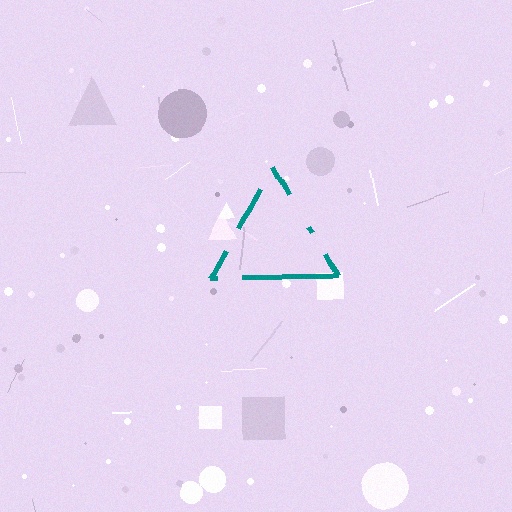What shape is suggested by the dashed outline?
The dashed outline suggests a triangle.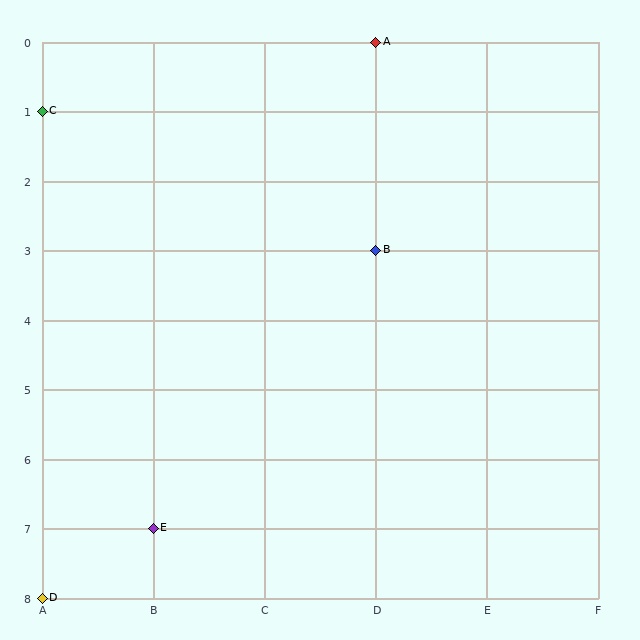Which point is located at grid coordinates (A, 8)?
Point D is at (A, 8).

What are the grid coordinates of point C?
Point C is at grid coordinates (A, 1).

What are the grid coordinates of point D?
Point D is at grid coordinates (A, 8).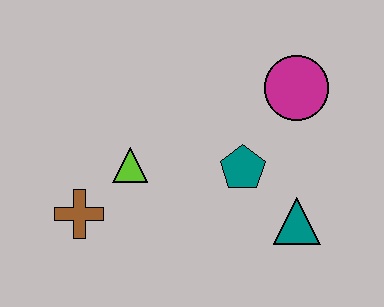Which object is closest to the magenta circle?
The teal pentagon is closest to the magenta circle.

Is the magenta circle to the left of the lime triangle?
No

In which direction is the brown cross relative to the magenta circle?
The brown cross is to the left of the magenta circle.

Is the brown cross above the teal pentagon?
No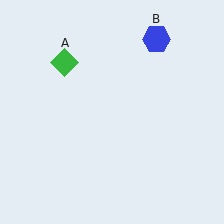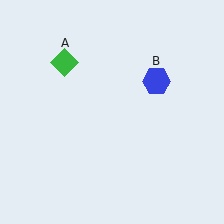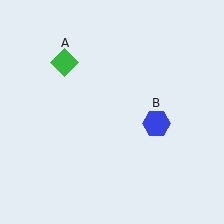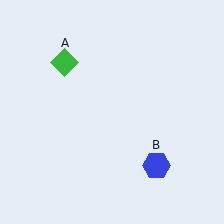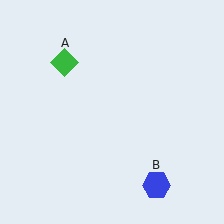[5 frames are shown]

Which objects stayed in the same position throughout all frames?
Green diamond (object A) remained stationary.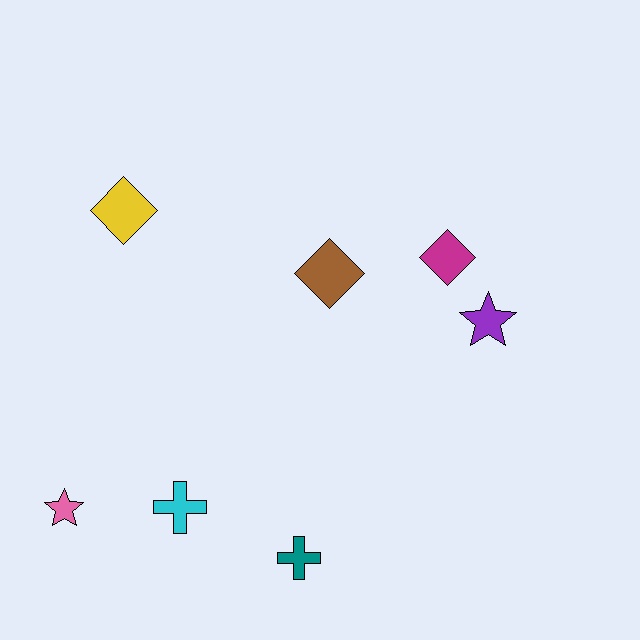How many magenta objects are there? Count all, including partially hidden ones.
There is 1 magenta object.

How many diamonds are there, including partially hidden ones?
There are 3 diamonds.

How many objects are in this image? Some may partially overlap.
There are 7 objects.